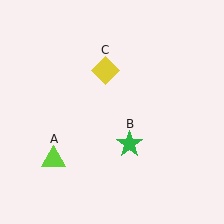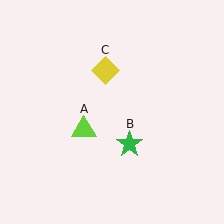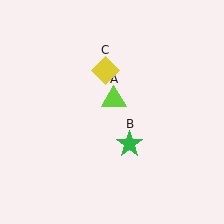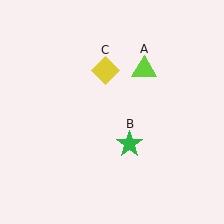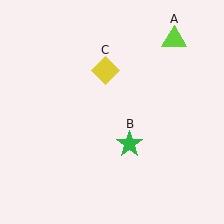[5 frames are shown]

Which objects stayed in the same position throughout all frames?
Green star (object B) and yellow diamond (object C) remained stationary.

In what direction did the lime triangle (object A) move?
The lime triangle (object A) moved up and to the right.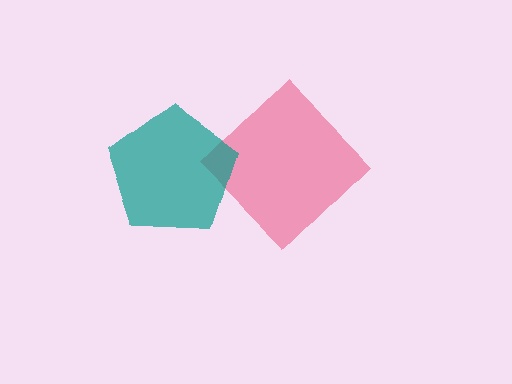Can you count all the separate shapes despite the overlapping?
Yes, there are 2 separate shapes.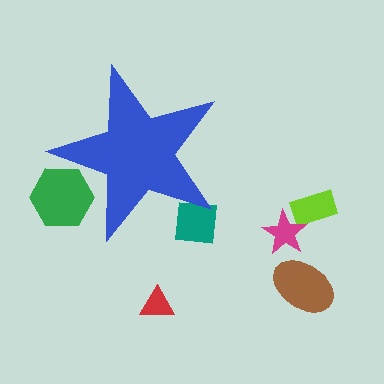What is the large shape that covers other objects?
A blue star.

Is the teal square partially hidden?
Yes, the teal square is partially hidden behind the blue star.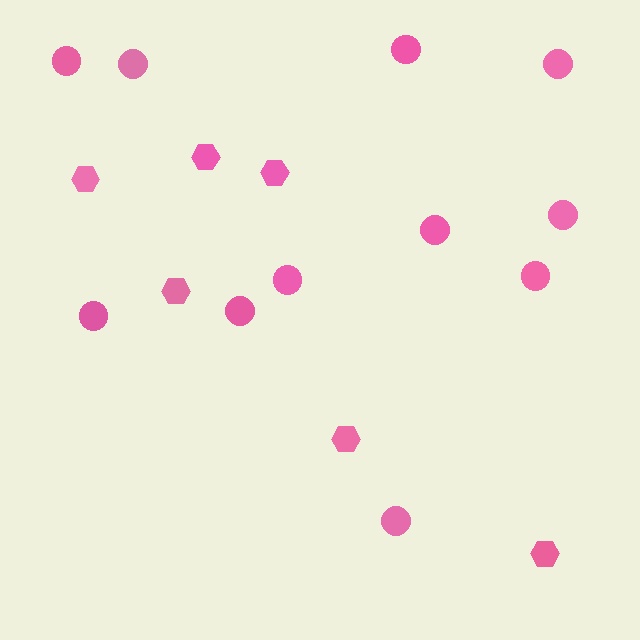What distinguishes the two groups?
There are 2 groups: one group of hexagons (6) and one group of circles (11).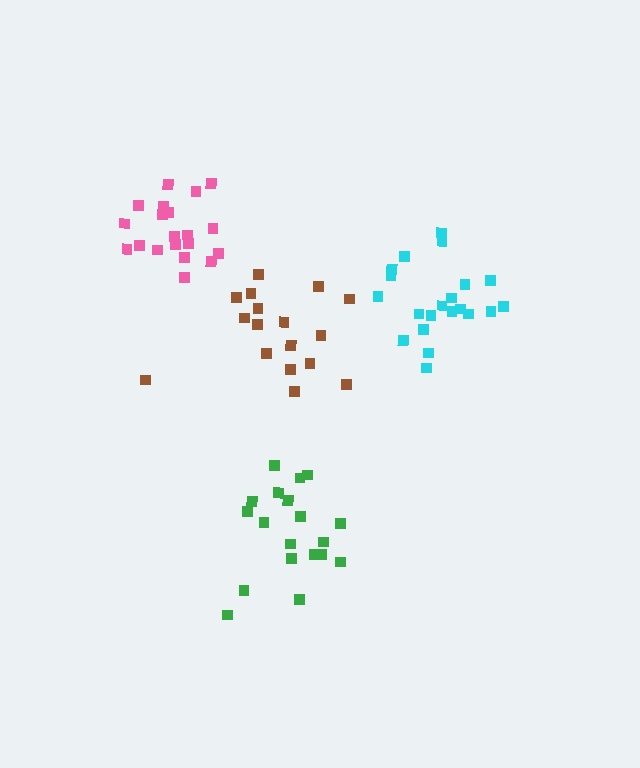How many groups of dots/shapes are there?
There are 4 groups.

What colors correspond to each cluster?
The clusters are colored: cyan, pink, green, brown.